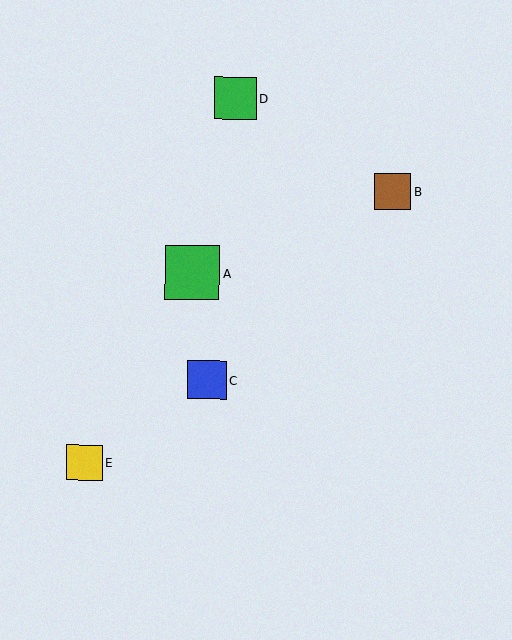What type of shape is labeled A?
Shape A is a green square.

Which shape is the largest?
The green square (labeled A) is the largest.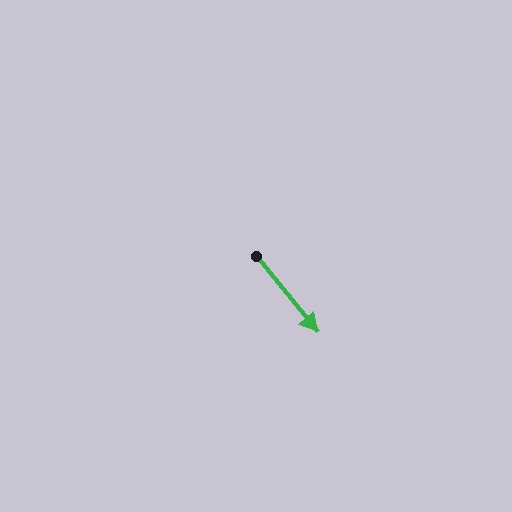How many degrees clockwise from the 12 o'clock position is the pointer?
Approximately 141 degrees.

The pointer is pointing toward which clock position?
Roughly 5 o'clock.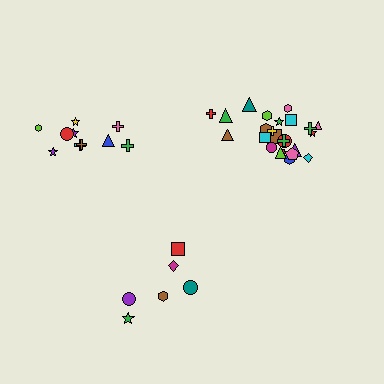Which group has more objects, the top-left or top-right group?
The top-right group.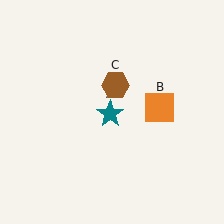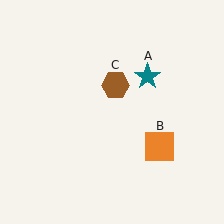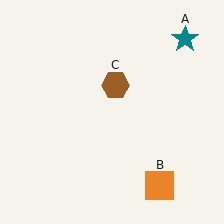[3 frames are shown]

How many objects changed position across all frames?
2 objects changed position: teal star (object A), orange square (object B).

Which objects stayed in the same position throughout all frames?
Brown hexagon (object C) remained stationary.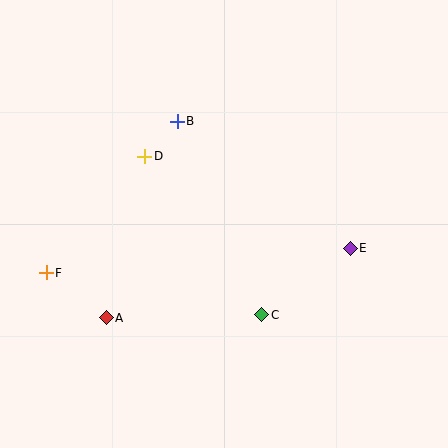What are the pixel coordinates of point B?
Point B is at (177, 121).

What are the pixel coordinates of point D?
Point D is at (145, 157).